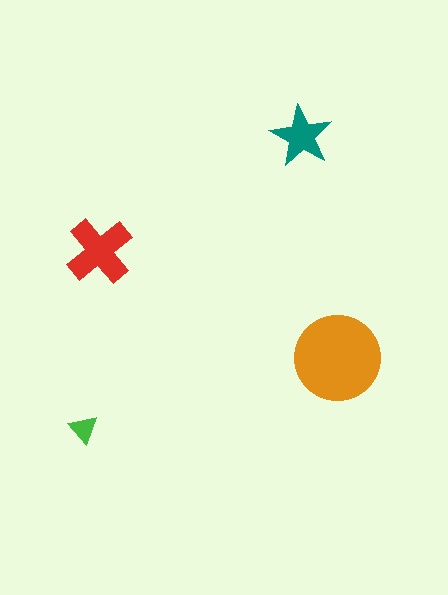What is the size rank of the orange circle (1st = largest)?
1st.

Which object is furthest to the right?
The orange circle is rightmost.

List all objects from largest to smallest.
The orange circle, the red cross, the teal star, the green triangle.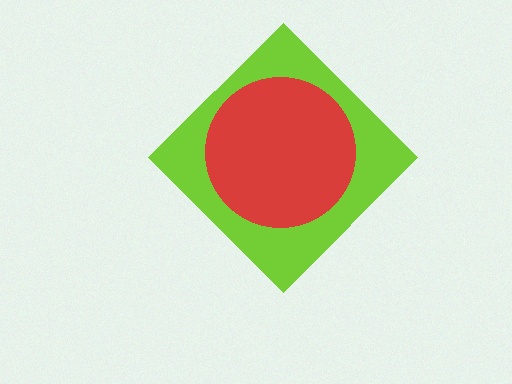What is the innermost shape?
The red circle.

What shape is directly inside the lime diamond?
The red circle.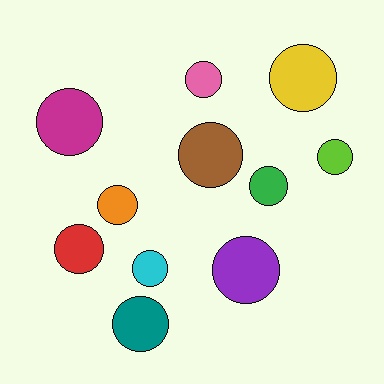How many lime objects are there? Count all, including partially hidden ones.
There is 1 lime object.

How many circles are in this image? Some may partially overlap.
There are 11 circles.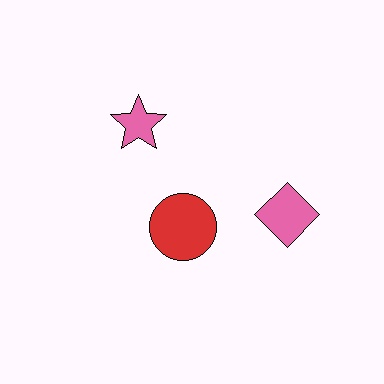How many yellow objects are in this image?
There are no yellow objects.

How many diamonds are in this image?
There is 1 diamond.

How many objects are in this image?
There are 3 objects.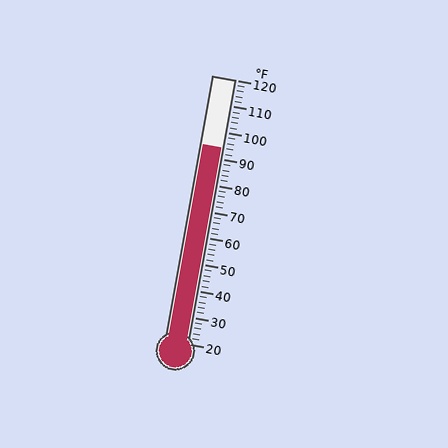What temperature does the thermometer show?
The thermometer shows approximately 94°F.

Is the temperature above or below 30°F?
The temperature is above 30°F.